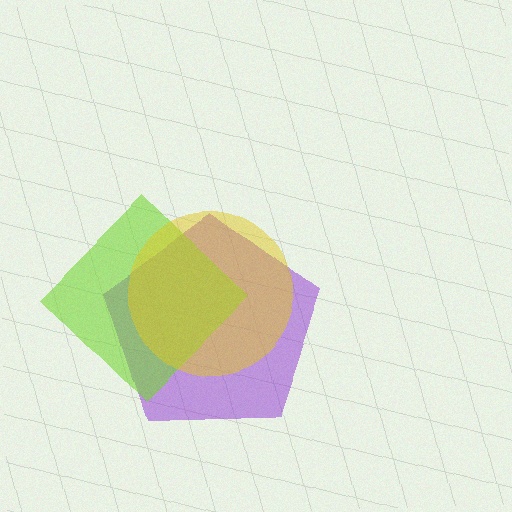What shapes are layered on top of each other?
The layered shapes are: a purple pentagon, a lime diamond, a yellow circle.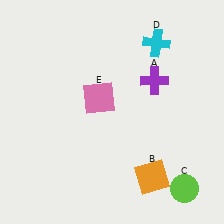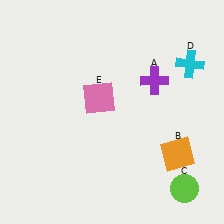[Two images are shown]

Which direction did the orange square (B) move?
The orange square (B) moved right.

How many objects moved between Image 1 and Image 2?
2 objects moved between the two images.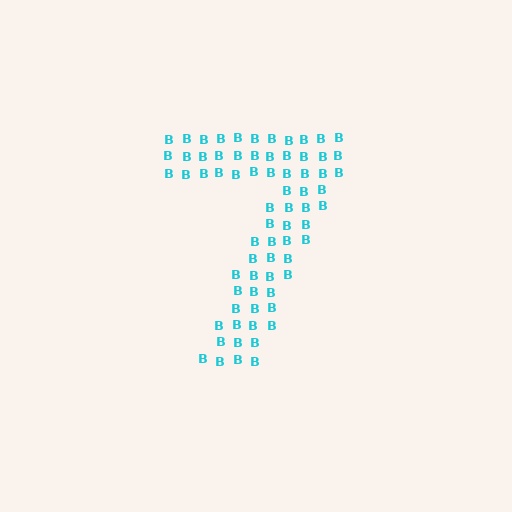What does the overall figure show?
The overall figure shows the digit 7.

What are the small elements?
The small elements are letter B's.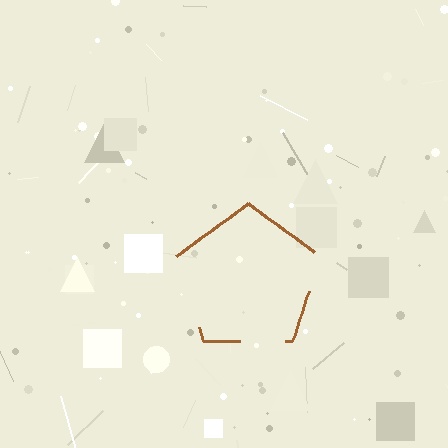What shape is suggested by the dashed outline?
The dashed outline suggests a pentagon.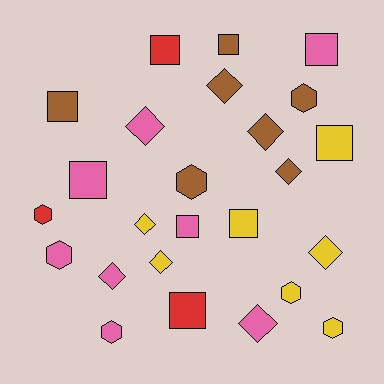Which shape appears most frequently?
Square, with 9 objects.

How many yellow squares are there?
There are 2 yellow squares.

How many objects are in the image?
There are 25 objects.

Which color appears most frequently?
Pink, with 8 objects.